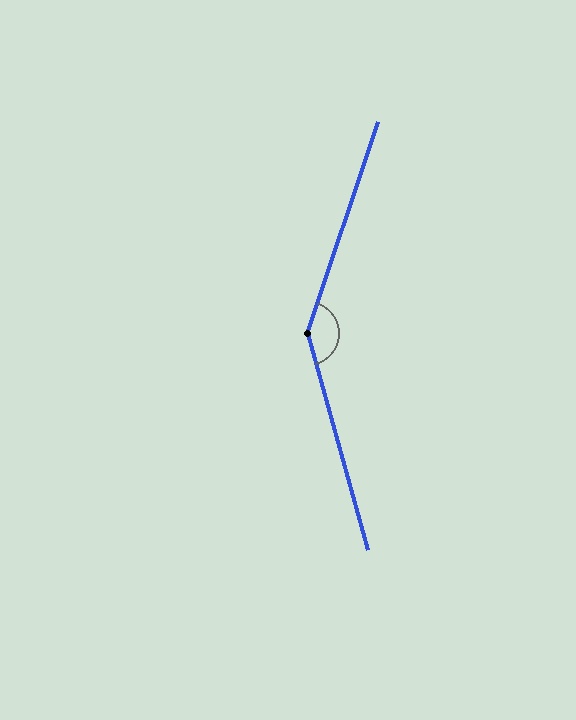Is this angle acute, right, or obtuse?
It is obtuse.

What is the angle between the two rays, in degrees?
Approximately 146 degrees.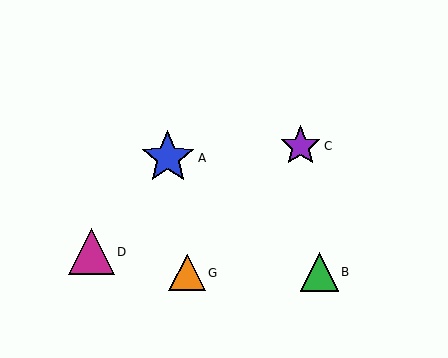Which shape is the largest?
The blue star (labeled A) is the largest.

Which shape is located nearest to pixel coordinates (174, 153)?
The blue star (labeled A) at (168, 158) is nearest to that location.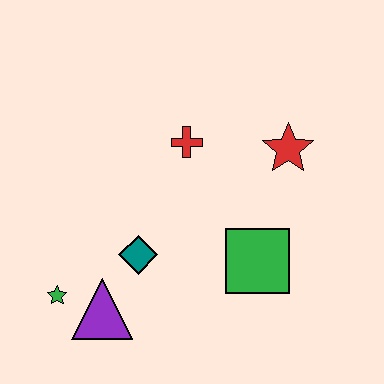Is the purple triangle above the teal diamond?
No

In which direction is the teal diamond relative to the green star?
The teal diamond is to the right of the green star.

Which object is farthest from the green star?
The red star is farthest from the green star.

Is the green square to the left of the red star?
Yes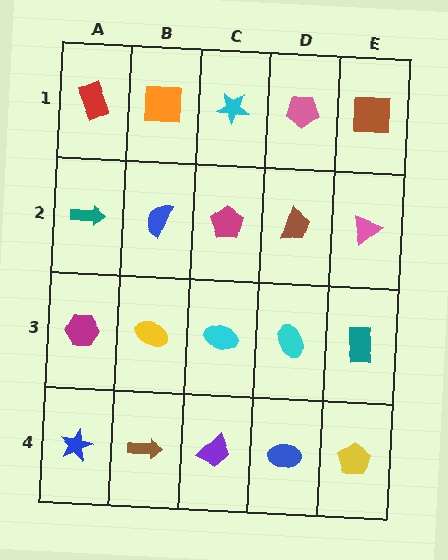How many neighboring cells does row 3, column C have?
4.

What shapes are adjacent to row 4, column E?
A teal rectangle (row 3, column E), a blue ellipse (row 4, column D).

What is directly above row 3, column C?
A magenta pentagon.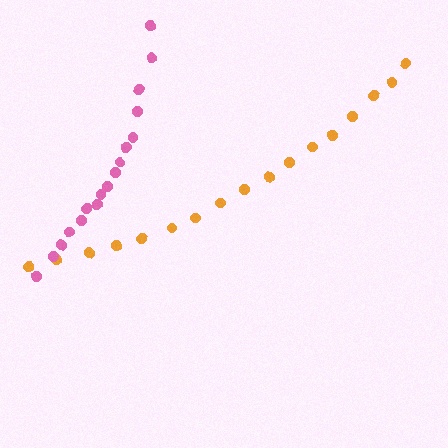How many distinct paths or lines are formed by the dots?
There are 2 distinct paths.